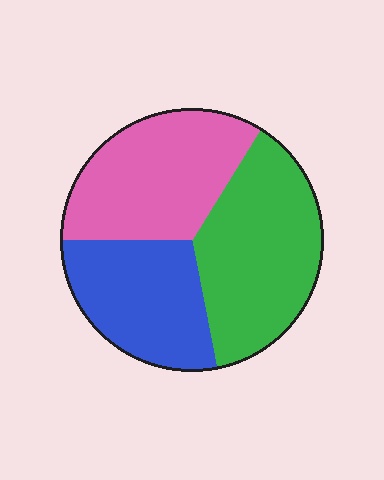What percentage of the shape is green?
Green takes up about three eighths (3/8) of the shape.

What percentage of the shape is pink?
Pink takes up about one third (1/3) of the shape.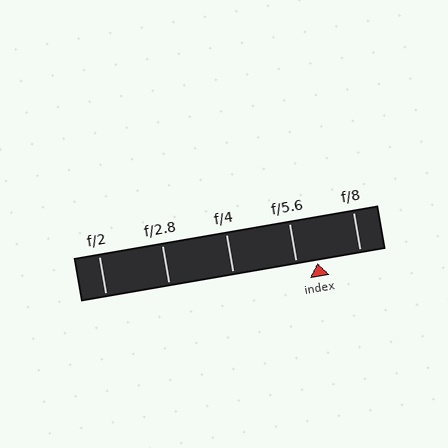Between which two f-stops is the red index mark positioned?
The index mark is between f/5.6 and f/8.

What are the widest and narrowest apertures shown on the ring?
The widest aperture shown is f/2 and the narrowest is f/8.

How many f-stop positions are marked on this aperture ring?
There are 5 f-stop positions marked.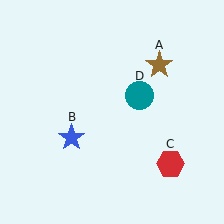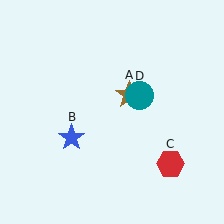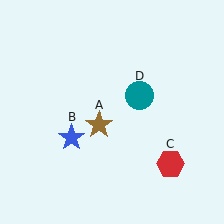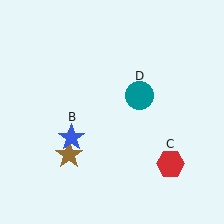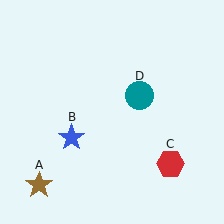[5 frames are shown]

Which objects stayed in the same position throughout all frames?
Blue star (object B) and red hexagon (object C) and teal circle (object D) remained stationary.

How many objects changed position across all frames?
1 object changed position: brown star (object A).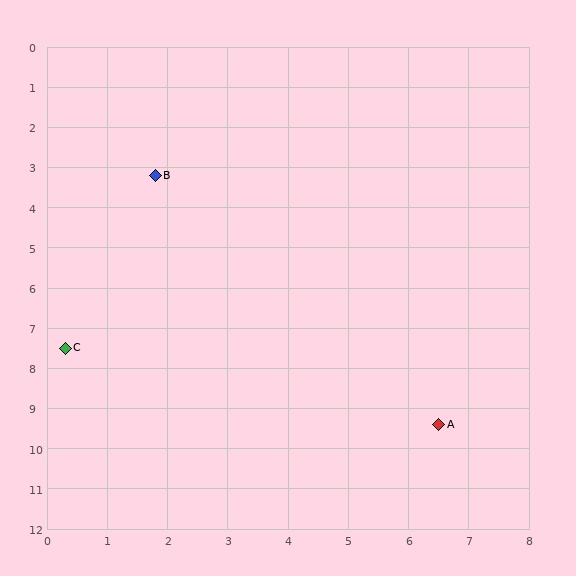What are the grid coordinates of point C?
Point C is at approximately (0.3, 7.5).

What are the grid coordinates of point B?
Point B is at approximately (1.8, 3.2).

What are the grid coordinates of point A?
Point A is at approximately (6.5, 9.4).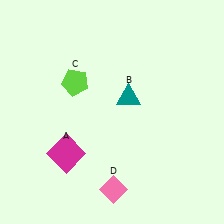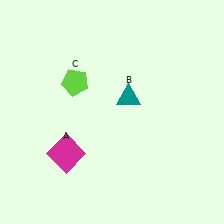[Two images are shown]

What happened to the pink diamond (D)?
The pink diamond (D) was removed in Image 2. It was in the bottom-right area of Image 1.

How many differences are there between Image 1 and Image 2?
There is 1 difference between the two images.